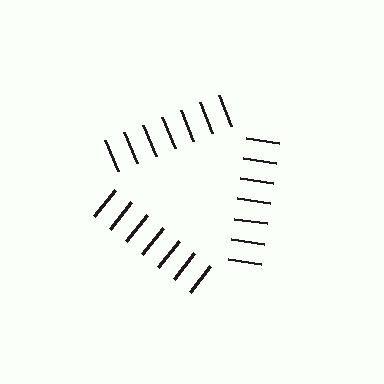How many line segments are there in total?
21 — 7 along each of the 3 edges.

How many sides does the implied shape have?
3 sides — the line-ends trace a triangle.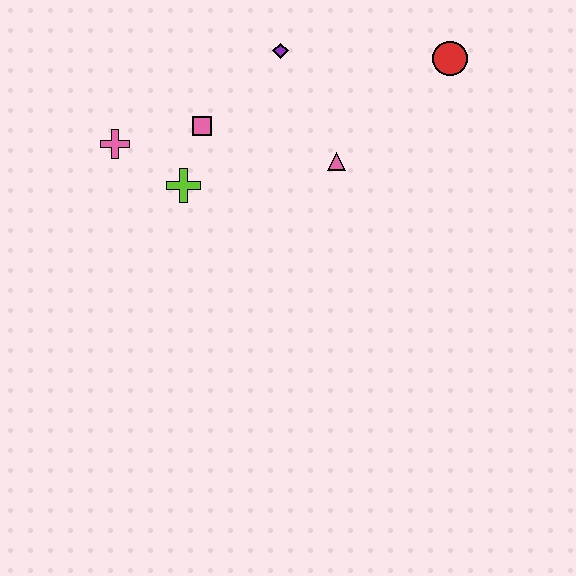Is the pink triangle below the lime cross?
No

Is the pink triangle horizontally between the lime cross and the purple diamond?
No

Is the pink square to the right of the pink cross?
Yes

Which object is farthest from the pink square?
The red circle is farthest from the pink square.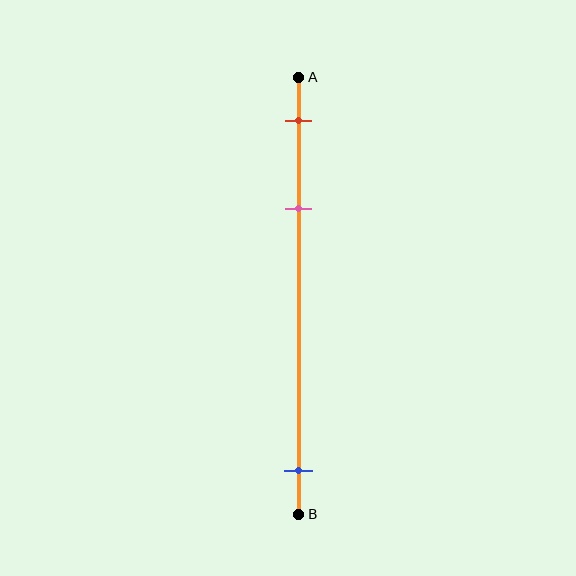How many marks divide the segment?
There are 3 marks dividing the segment.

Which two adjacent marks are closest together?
The red and pink marks are the closest adjacent pair.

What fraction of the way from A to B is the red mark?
The red mark is approximately 10% (0.1) of the way from A to B.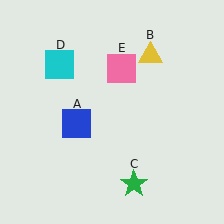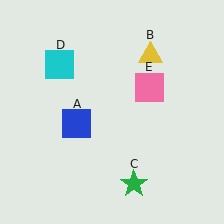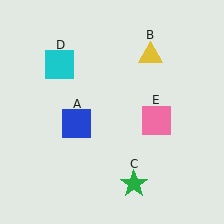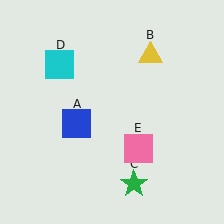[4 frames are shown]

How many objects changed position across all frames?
1 object changed position: pink square (object E).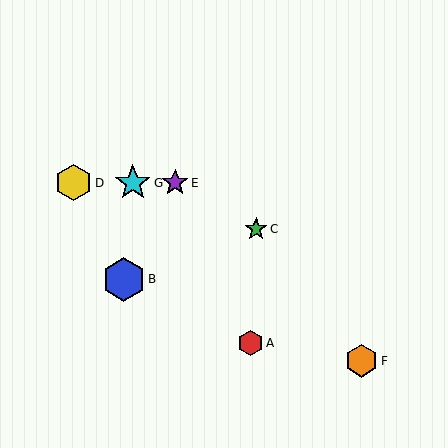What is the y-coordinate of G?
Object G is at y≈183.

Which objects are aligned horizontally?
Objects D, E, G are aligned horizontally.